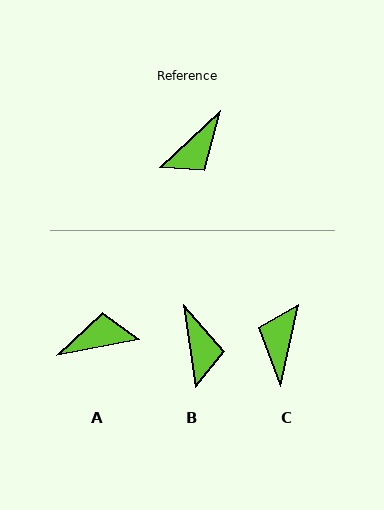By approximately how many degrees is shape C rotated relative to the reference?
Approximately 145 degrees clockwise.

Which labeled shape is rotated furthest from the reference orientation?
A, about 148 degrees away.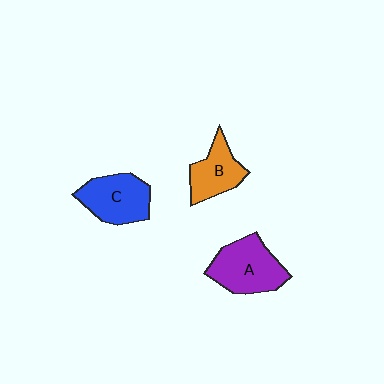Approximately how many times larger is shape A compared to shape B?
Approximately 1.4 times.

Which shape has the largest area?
Shape A (purple).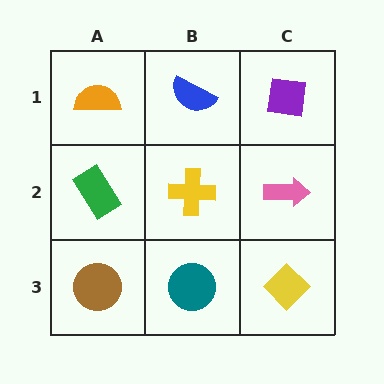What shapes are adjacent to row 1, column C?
A pink arrow (row 2, column C), a blue semicircle (row 1, column B).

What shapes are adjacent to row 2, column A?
An orange semicircle (row 1, column A), a brown circle (row 3, column A), a yellow cross (row 2, column B).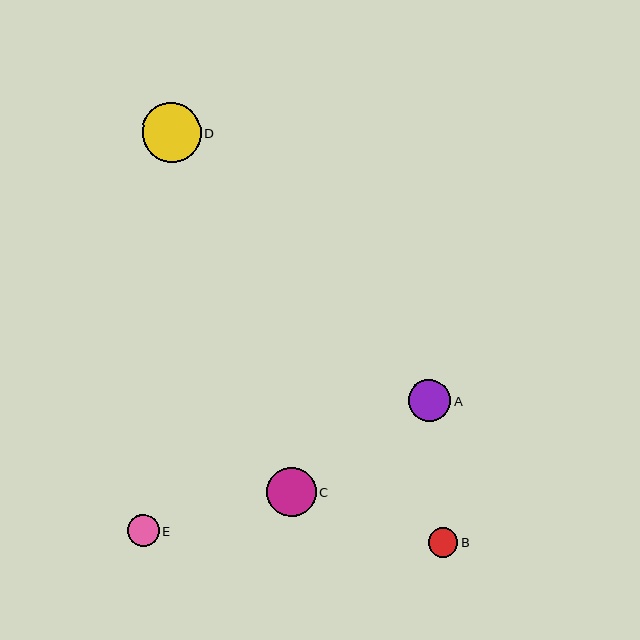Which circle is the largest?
Circle D is the largest with a size of approximately 59 pixels.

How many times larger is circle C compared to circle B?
Circle C is approximately 1.7 times the size of circle B.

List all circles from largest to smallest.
From largest to smallest: D, C, A, E, B.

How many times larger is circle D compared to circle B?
Circle D is approximately 2.0 times the size of circle B.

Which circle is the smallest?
Circle B is the smallest with a size of approximately 30 pixels.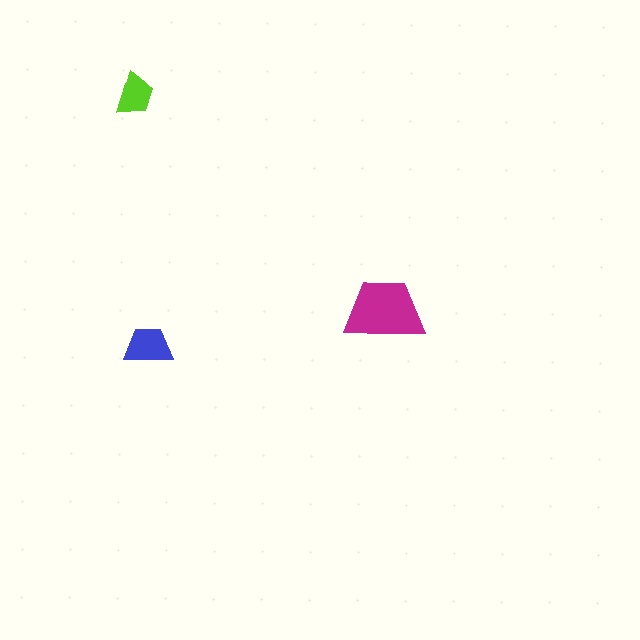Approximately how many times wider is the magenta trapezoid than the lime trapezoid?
About 2 times wider.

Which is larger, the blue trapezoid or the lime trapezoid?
The blue one.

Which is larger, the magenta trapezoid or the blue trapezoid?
The magenta one.